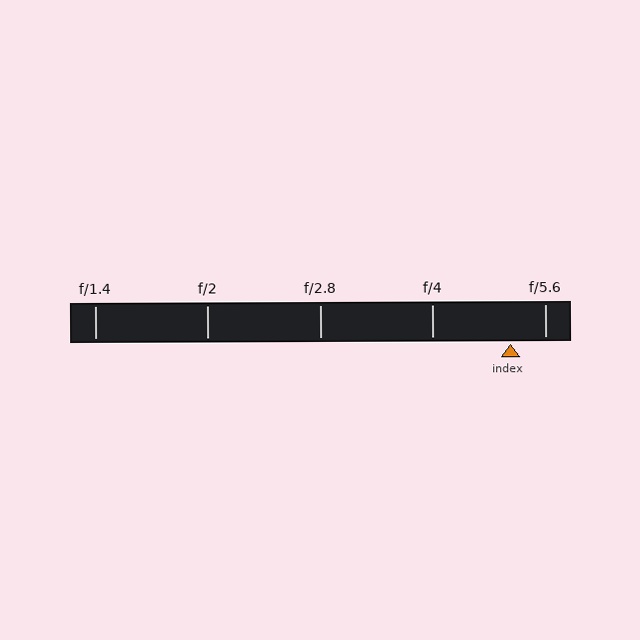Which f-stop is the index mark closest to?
The index mark is closest to f/5.6.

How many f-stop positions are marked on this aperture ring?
There are 5 f-stop positions marked.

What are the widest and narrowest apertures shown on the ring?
The widest aperture shown is f/1.4 and the narrowest is f/5.6.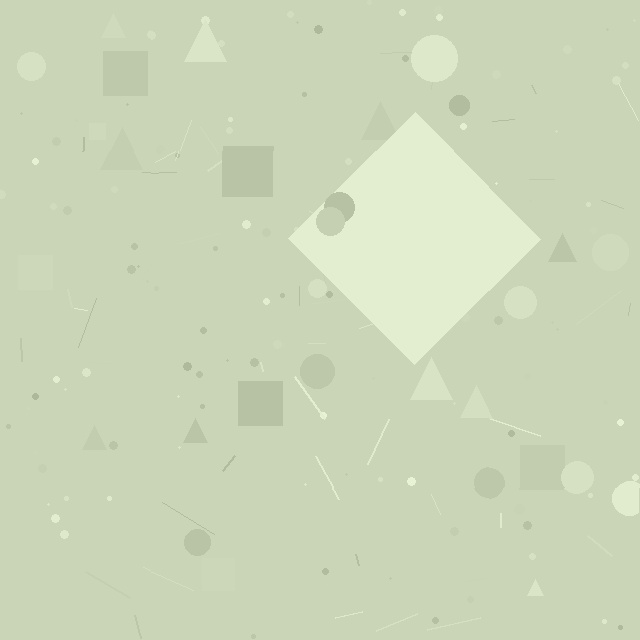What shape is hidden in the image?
A diamond is hidden in the image.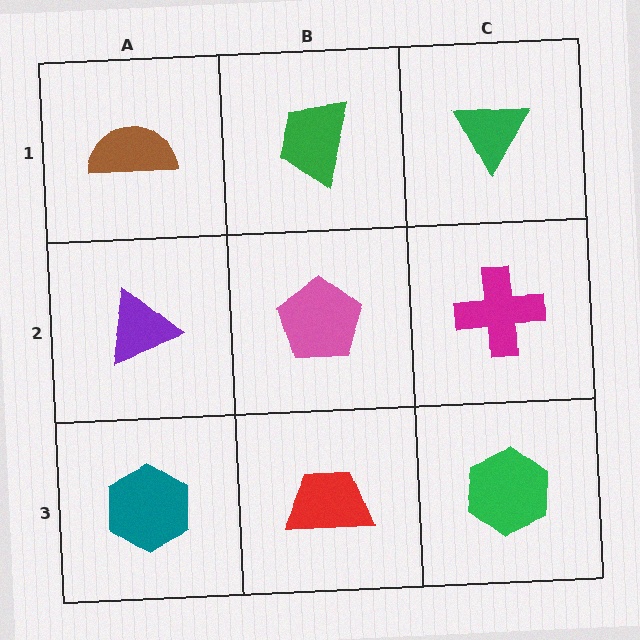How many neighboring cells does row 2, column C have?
3.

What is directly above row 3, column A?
A purple triangle.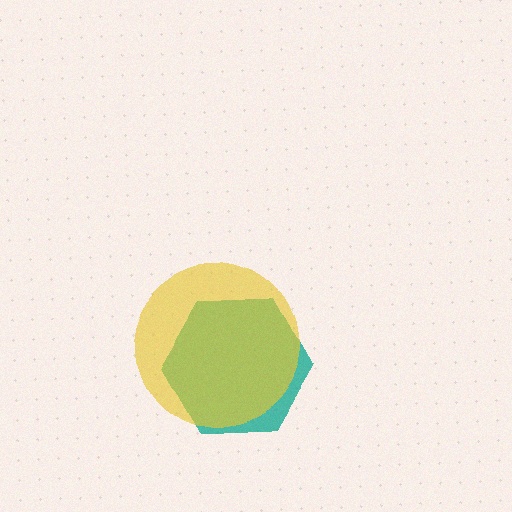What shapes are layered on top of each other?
The layered shapes are: a teal hexagon, a yellow circle.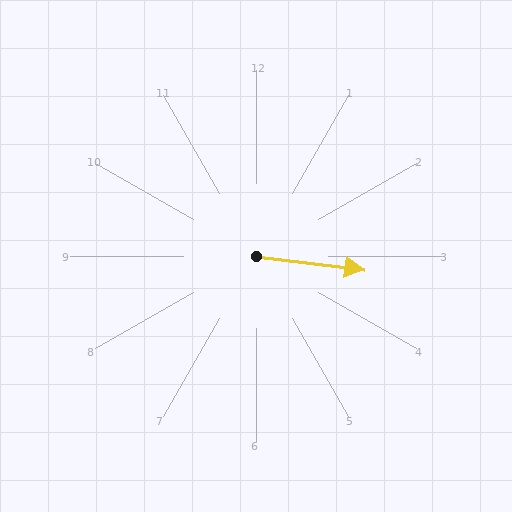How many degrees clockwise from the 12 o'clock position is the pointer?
Approximately 97 degrees.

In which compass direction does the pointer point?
East.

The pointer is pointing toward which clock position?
Roughly 3 o'clock.